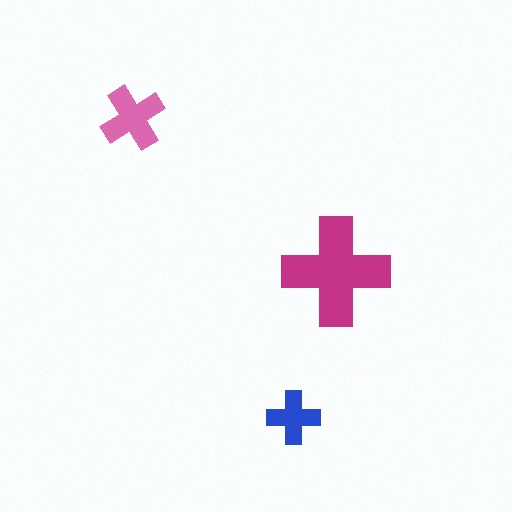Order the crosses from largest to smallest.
the magenta one, the pink one, the blue one.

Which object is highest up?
The pink cross is topmost.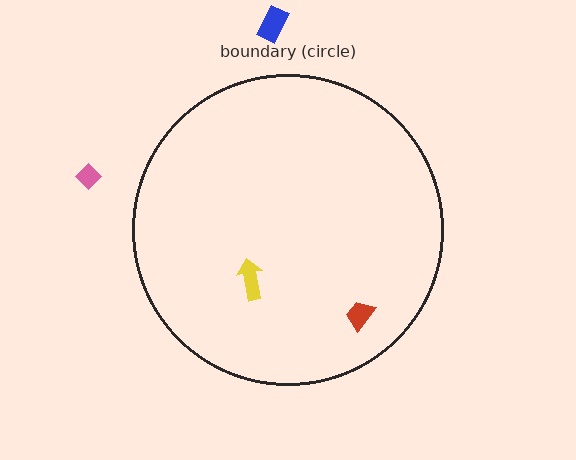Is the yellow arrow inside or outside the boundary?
Inside.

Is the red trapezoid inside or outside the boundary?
Inside.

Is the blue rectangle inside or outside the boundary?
Outside.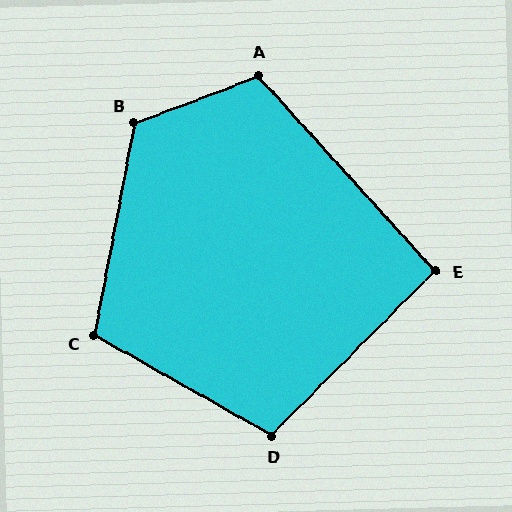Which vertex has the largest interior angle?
B, at approximately 122 degrees.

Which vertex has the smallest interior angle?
E, at approximately 93 degrees.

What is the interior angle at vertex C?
Approximately 109 degrees (obtuse).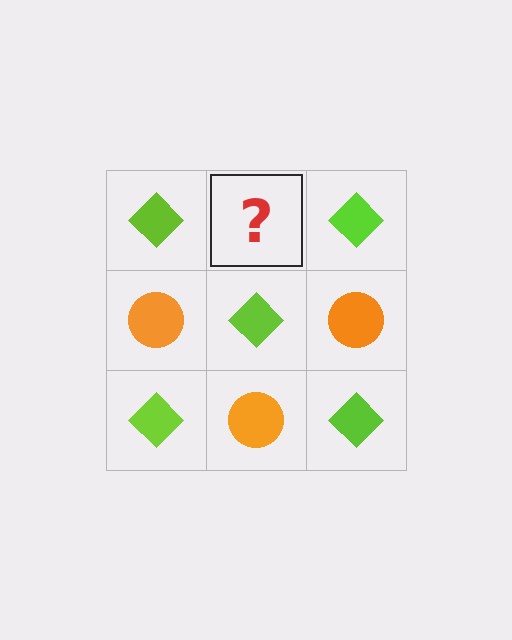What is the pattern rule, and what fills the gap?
The rule is that it alternates lime diamond and orange circle in a checkerboard pattern. The gap should be filled with an orange circle.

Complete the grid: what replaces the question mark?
The question mark should be replaced with an orange circle.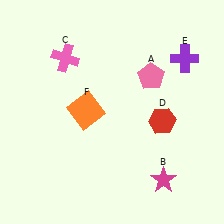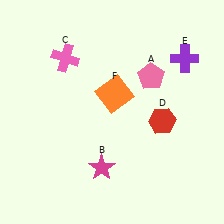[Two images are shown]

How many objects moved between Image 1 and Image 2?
2 objects moved between the two images.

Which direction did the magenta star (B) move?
The magenta star (B) moved left.